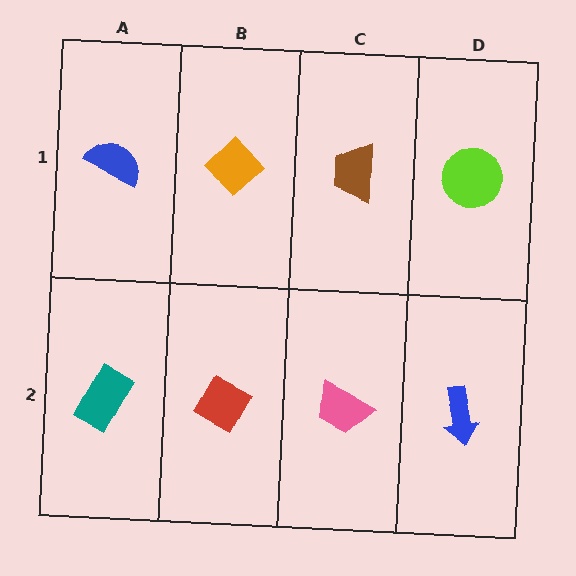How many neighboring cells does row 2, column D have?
2.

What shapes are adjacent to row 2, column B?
An orange diamond (row 1, column B), a teal rectangle (row 2, column A), a pink trapezoid (row 2, column C).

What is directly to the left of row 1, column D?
A brown trapezoid.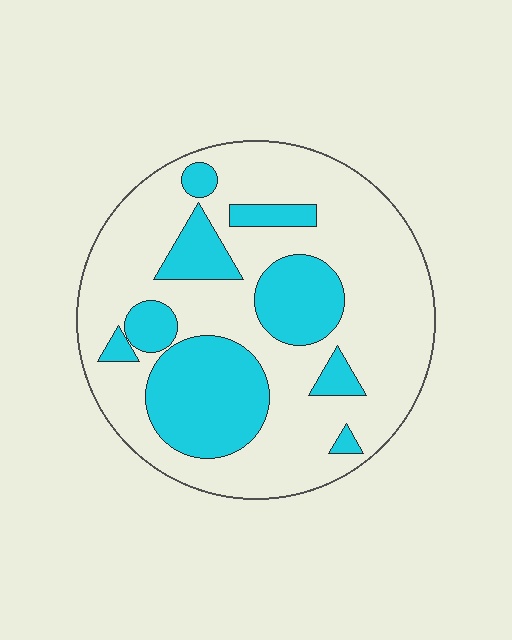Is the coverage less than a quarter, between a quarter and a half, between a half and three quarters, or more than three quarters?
Between a quarter and a half.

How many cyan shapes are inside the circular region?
9.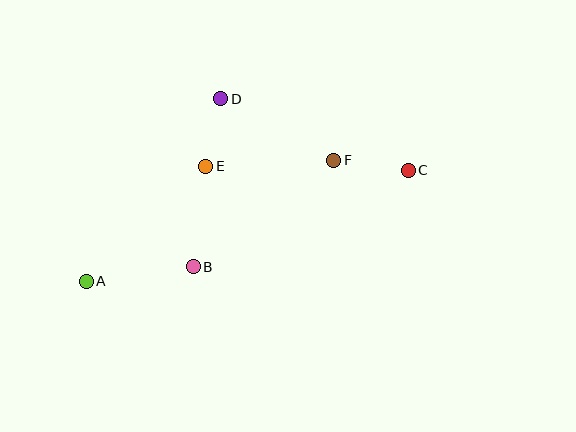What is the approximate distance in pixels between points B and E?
The distance between B and E is approximately 102 pixels.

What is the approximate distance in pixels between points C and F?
The distance between C and F is approximately 75 pixels.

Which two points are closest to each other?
Points D and E are closest to each other.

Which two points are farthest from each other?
Points A and C are farthest from each other.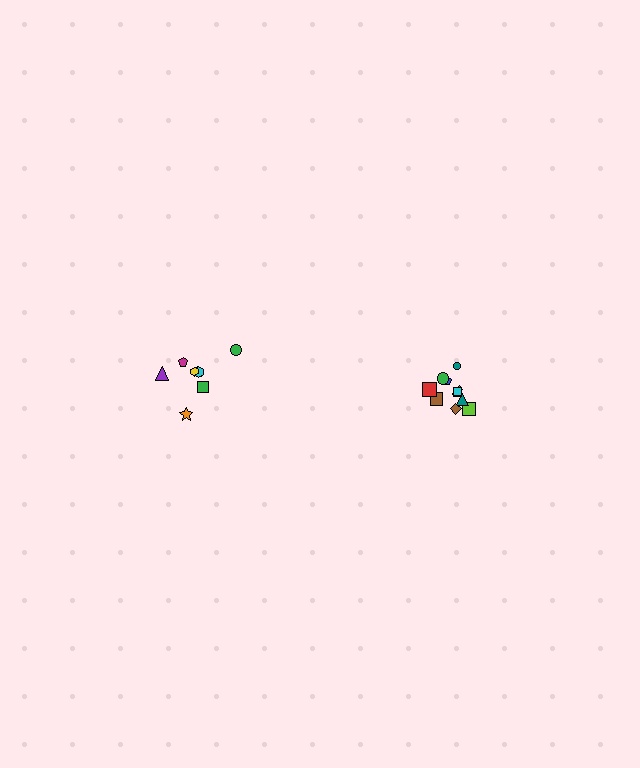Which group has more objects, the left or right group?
The right group.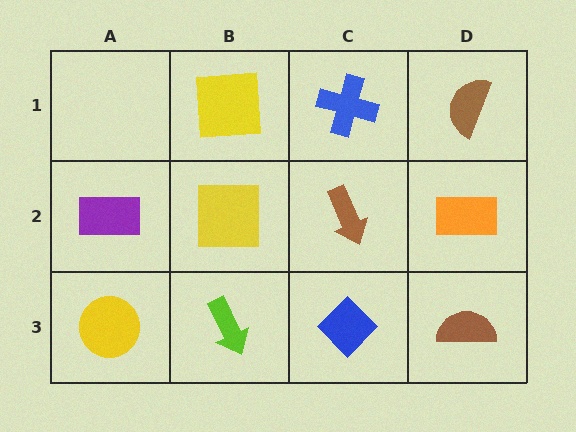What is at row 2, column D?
An orange rectangle.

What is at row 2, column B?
A yellow square.